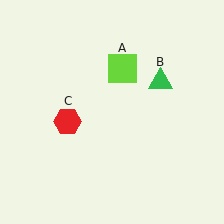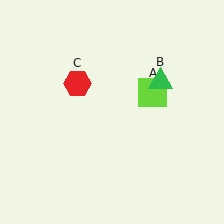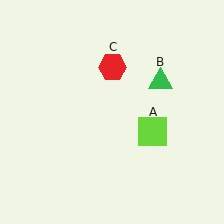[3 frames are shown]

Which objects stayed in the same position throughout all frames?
Green triangle (object B) remained stationary.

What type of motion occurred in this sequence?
The lime square (object A), red hexagon (object C) rotated clockwise around the center of the scene.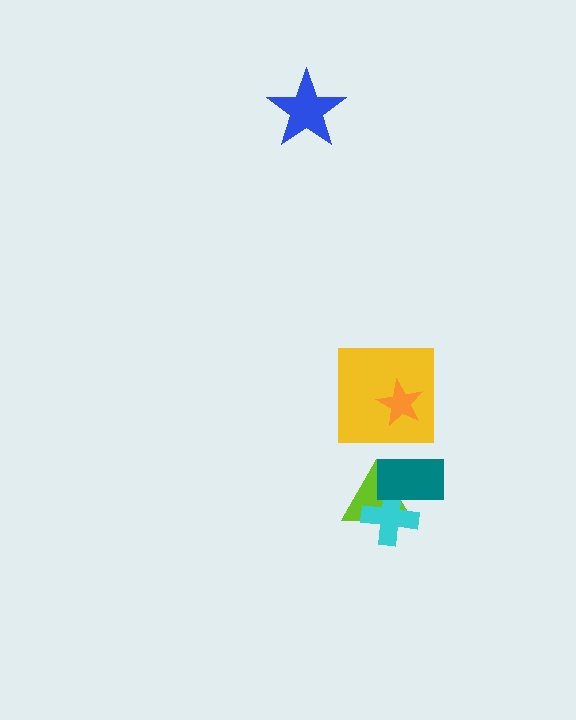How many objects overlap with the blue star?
0 objects overlap with the blue star.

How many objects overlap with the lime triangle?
2 objects overlap with the lime triangle.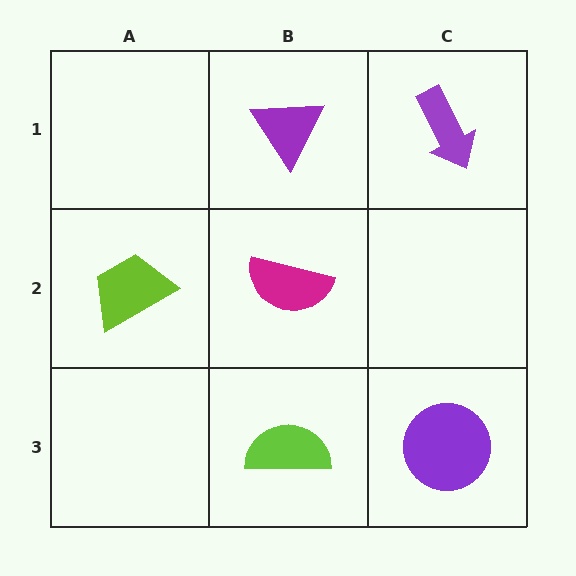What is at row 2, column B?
A magenta semicircle.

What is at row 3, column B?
A lime semicircle.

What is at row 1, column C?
A purple arrow.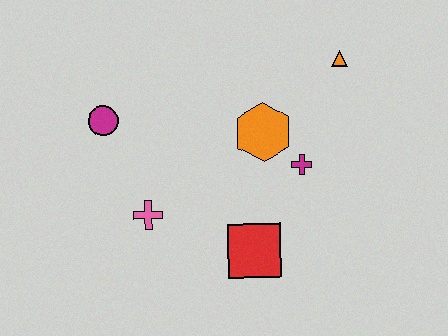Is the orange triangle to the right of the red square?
Yes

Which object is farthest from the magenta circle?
The orange triangle is farthest from the magenta circle.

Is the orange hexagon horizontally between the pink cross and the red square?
No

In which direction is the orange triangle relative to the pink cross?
The orange triangle is to the right of the pink cross.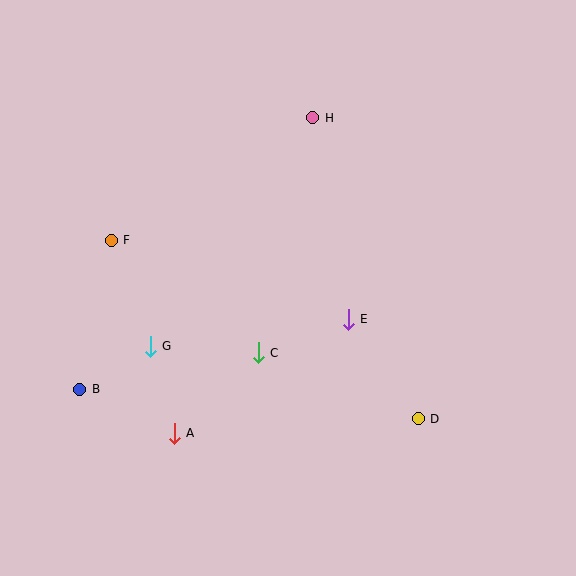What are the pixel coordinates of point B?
Point B is at (80, 389).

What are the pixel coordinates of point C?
Point C is at (258, 353).